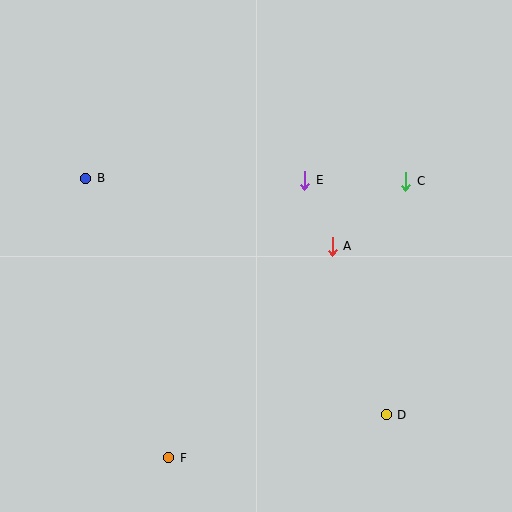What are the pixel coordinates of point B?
Point B is at (86, 178).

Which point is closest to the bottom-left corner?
Point F is closest to the bottom-left corner.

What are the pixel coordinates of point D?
Point D is at (386, 415).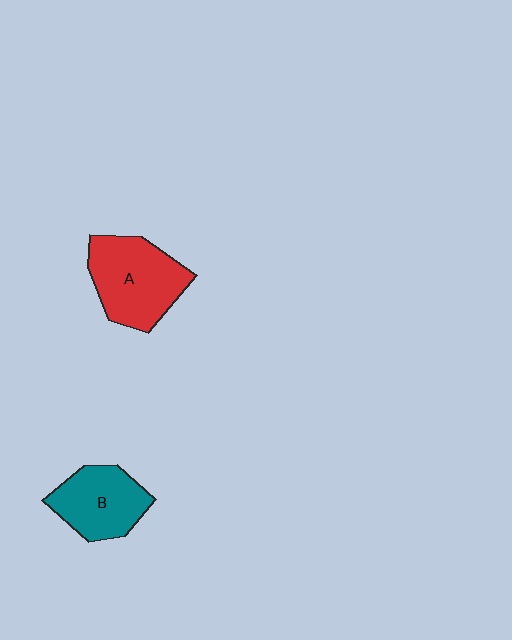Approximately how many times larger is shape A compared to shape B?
Approximately 1.3 times.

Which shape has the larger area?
Shape A (red).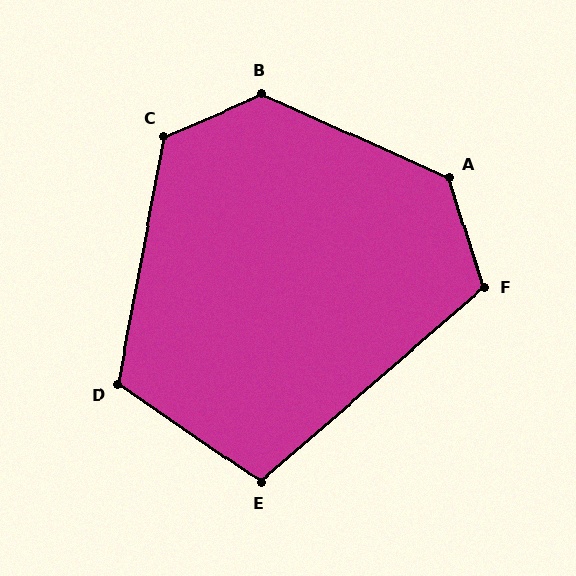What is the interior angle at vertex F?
Approximately 114 degrees (obtuse).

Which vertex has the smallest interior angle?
E, at approximately 105 degrees.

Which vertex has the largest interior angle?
B, at approximately 133 degrees.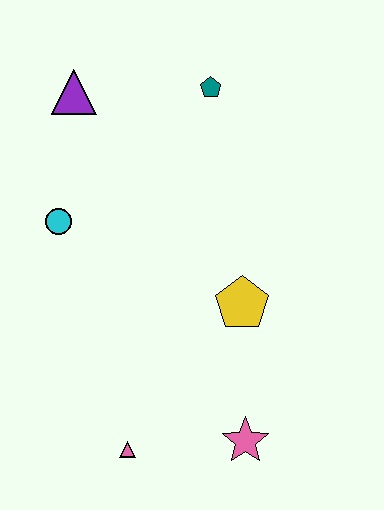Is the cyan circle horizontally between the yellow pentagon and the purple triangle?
No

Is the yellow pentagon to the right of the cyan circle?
Yes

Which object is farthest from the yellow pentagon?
The purple triangle is farthest from the yellow pentagon.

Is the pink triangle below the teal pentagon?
Yes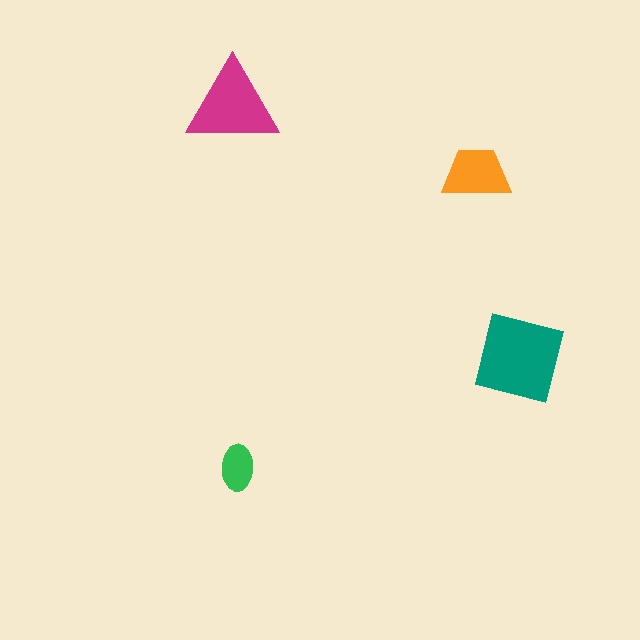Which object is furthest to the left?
The magenta triangle is leftmost.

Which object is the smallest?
The green ellipse.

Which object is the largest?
The teal square.